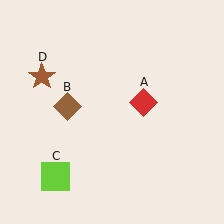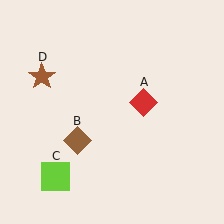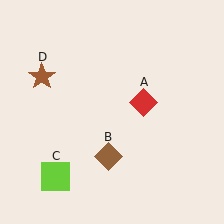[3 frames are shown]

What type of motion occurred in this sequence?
The brown diamond (object B) rotated counterclockwise around the center of the scene.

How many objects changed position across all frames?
1 object changed position: brown diamond (object B).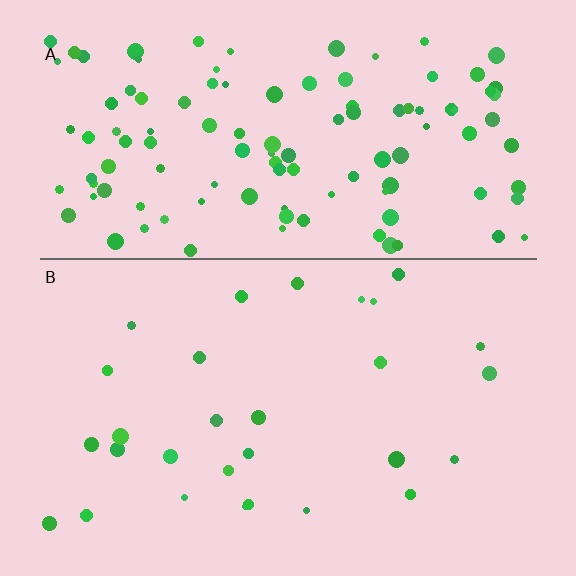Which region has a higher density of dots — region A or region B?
A (the top).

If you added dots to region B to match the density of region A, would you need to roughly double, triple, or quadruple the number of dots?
Approximately quadruple.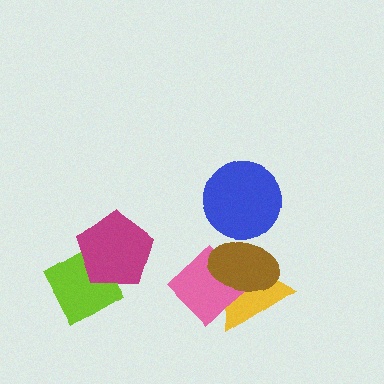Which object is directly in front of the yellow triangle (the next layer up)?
The pink diamond is directly in front of the yellow triangle.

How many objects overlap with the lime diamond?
1 object overlaps with the lime diamond.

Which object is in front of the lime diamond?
The magenta pentagon is in front of the lime diamond.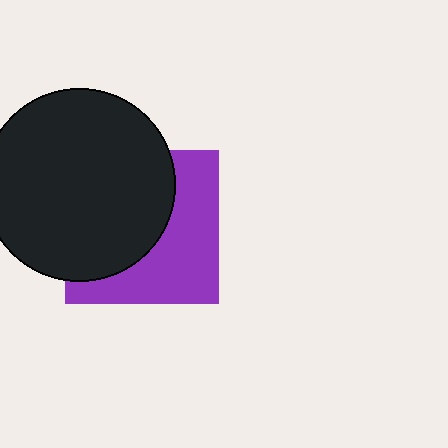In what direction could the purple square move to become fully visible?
The purple square could move right. That would shift it out from behind the black circle entirely.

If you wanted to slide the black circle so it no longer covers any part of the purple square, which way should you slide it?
Slide it left — that is the most direct way to separate the two shapes.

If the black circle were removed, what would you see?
You would see the complete purple square.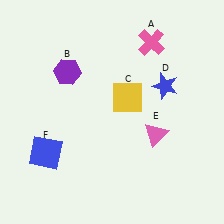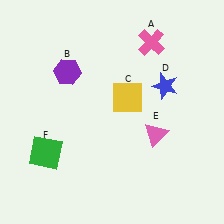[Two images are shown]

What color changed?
The square (F) changed from blue in Image 1 to green in Image 2.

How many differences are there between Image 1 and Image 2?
There is 1 difference between the two images.